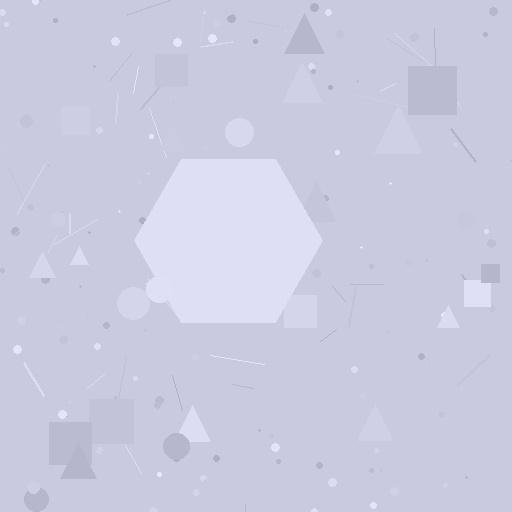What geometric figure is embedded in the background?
A hexagon is embedded in the background.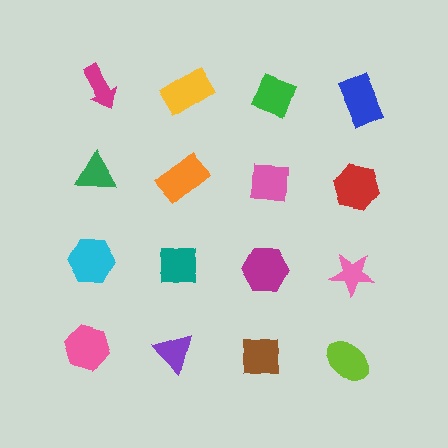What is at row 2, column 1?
A green triangle.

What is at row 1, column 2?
A yellow rectangle.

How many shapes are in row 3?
4 shapes.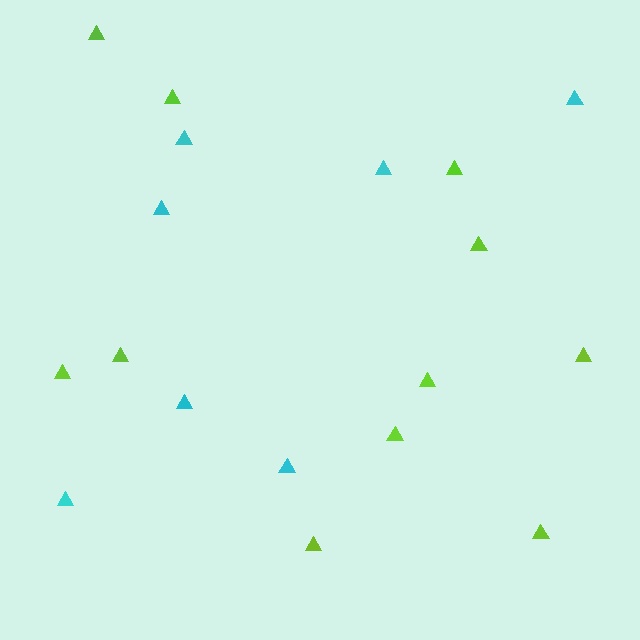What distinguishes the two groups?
There are 2 groups: one group of cyan triangles (7) and one group of lime triangles (11).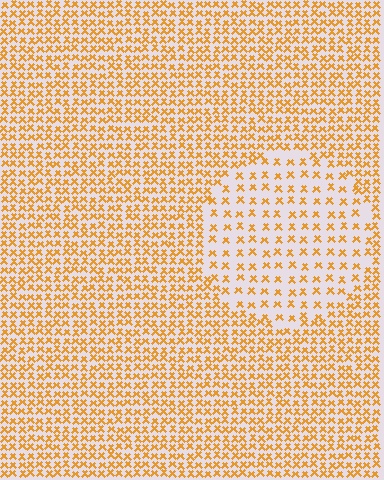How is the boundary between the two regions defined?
The boundary is defined by a change in element density (approximately 2.1x ratio). All elements are the same color, size, and shape.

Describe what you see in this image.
The image contains small orange elements arranged at two different densities. A circle-shaped region is visible where the elements are less densely packed than the surrounding area.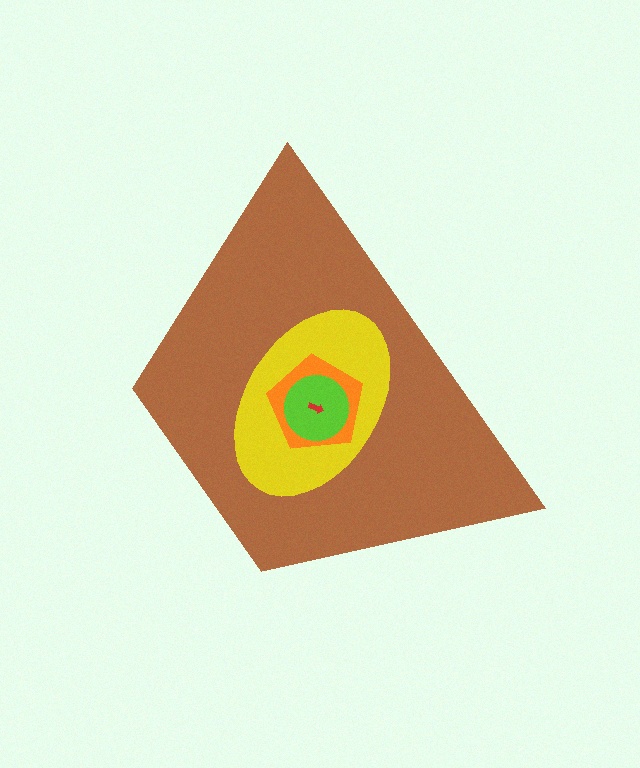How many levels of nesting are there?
5.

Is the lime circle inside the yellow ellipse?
Yes.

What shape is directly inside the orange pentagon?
The lime circle.